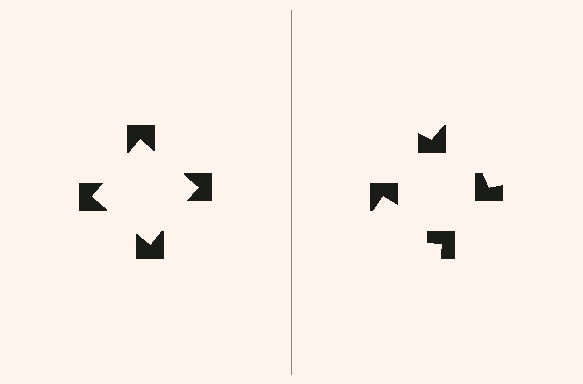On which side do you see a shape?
An illusory square appears on the left side. On the right side the wedge cuts are rotated, so no coherent shape forms.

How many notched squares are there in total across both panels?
8 — 4 on each side.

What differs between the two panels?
The notched squares are positioned identically on both sides; only the wedge orientations differ. On the left they align to a square; on the right they are misaligned.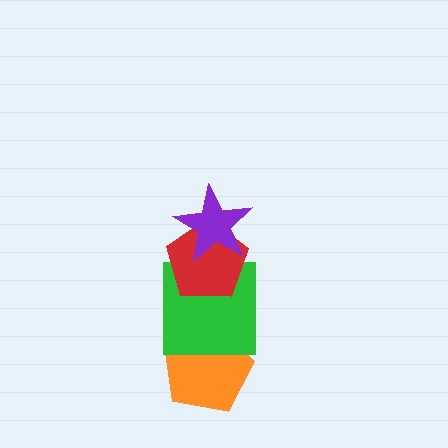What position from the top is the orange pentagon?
The orange pentagon is 4th from the top.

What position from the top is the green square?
The green square is 3rd from the top.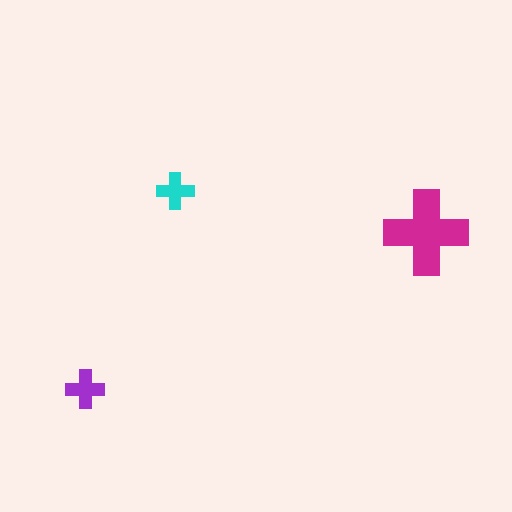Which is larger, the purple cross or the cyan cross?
The purple one.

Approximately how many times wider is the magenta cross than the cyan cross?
About 2.5 times wider.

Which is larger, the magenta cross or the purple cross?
The magenta one.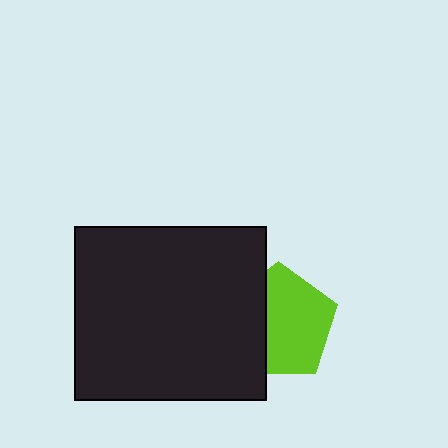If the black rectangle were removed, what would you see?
You would see the complete lime pentagon.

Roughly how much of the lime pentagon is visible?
About half of it is visible (roughly 63%).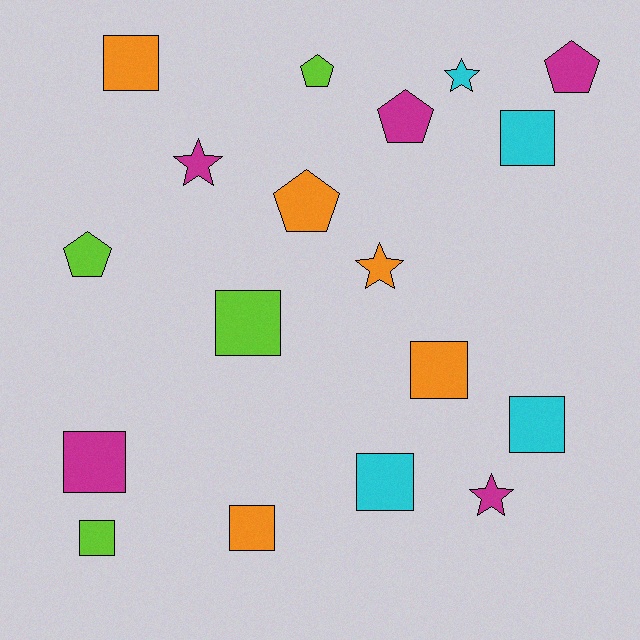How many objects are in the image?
There are 18 objects.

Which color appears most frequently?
Orange, with 5 objects.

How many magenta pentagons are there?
There are 2 magenta pentagons.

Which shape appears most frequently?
Square, with 9 objects.